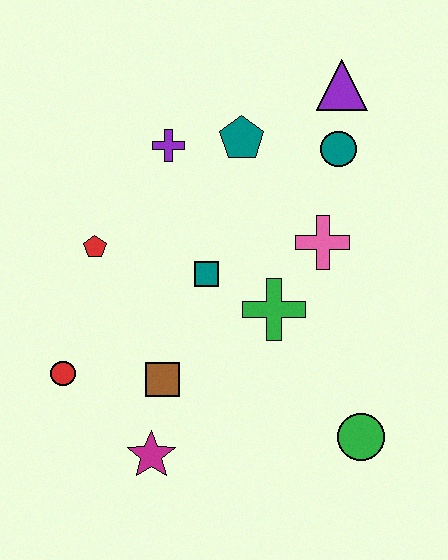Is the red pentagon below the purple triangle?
Yes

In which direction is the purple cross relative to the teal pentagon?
The purple cross is to the left of the teal pentagon.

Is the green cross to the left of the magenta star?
No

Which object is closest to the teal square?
The green cross is closest to the teal square.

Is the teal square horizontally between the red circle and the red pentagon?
No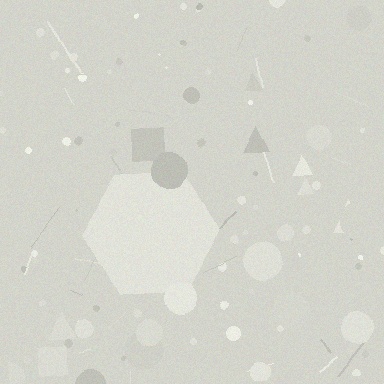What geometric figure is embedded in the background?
A hexagon is embedded in the background.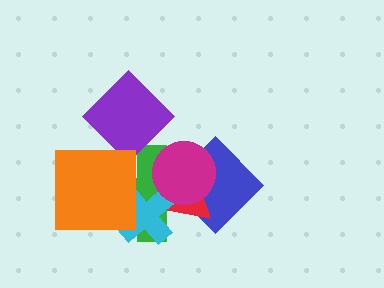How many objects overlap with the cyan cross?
3 objects overlap with the cyan cross.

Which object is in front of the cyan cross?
The orange square is in front of the cyan cross.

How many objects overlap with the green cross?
6 objects overlap with the green cross.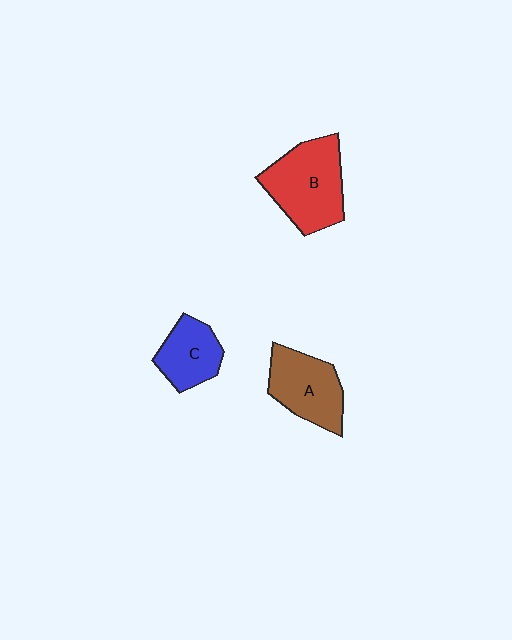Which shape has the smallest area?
Shape C (blue).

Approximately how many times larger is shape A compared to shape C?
Approximately 1.3 times.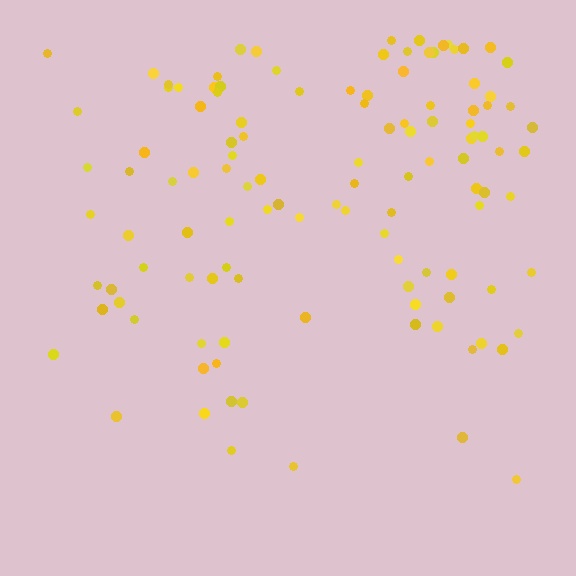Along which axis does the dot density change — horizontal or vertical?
Vertical.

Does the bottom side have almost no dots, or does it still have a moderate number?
Still a moderate number, just noticeably fewer than the top.